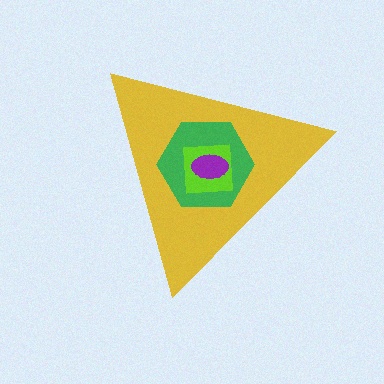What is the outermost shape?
The yellow triangle.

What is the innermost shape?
The purple ellipse.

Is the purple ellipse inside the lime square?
Yes.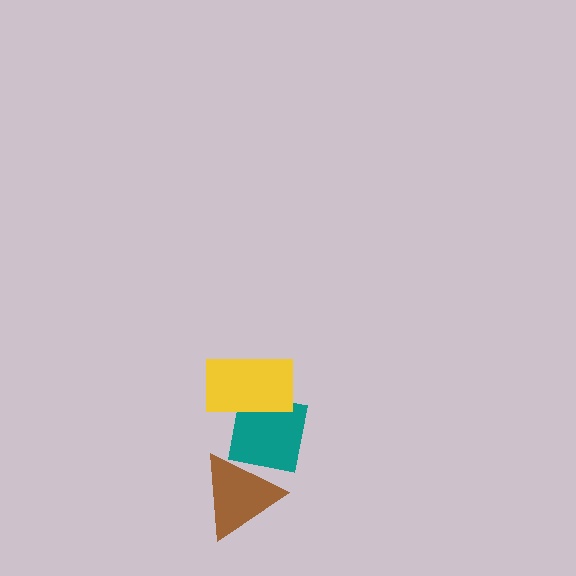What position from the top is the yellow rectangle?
The yellow rectangle is 1st from the top.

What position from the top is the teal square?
The teal square is 2nd from the top.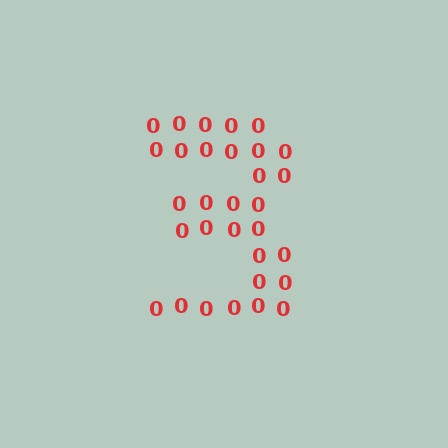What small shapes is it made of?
It is made of small digit 0's.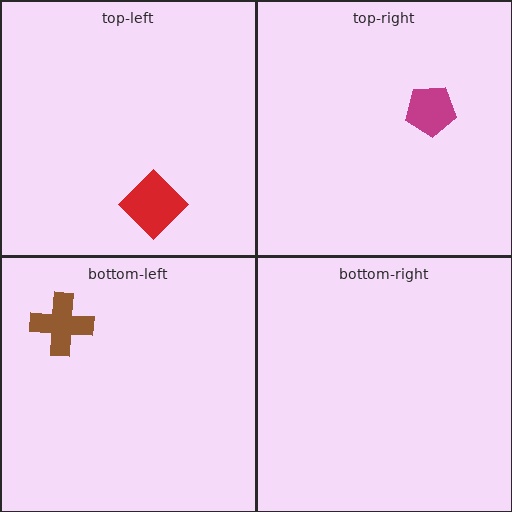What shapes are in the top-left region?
The red diamond.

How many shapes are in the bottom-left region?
1.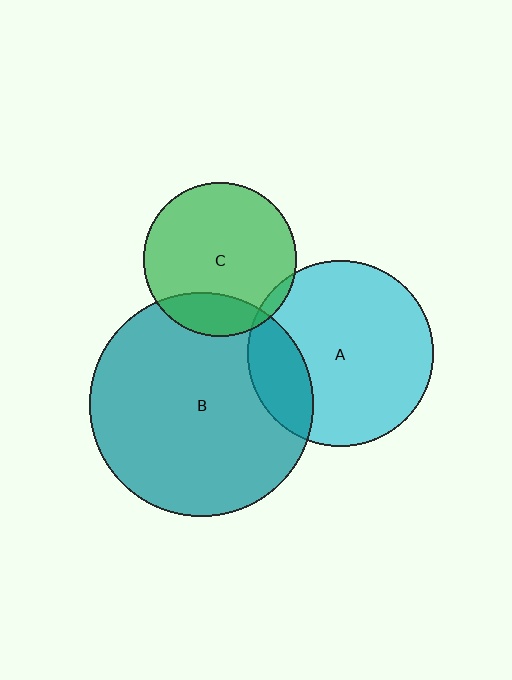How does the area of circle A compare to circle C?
Approximately 1.5 times.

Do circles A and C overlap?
Yes.